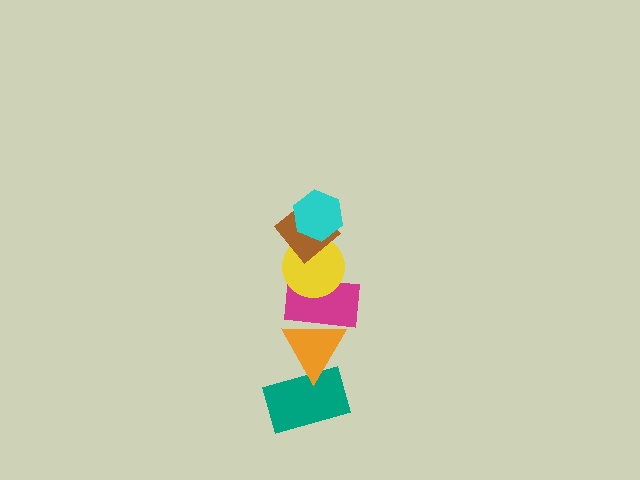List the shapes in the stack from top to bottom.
From top to bottom: the cyan hexagon, the brown diamond, the yellow circle, the magenta rectangle, the orange triangle, the teal rectangle.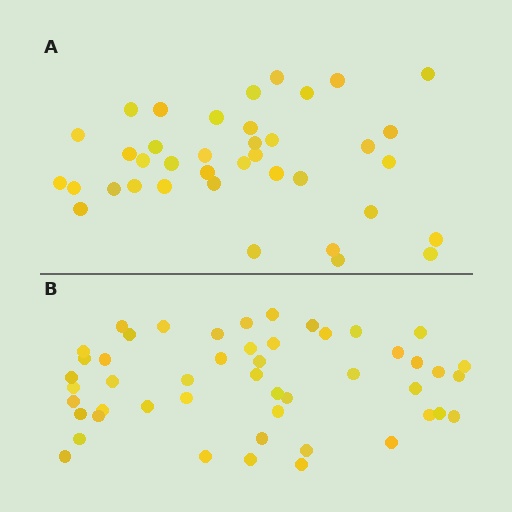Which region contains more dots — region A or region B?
Region B (the bottom region) has more dots.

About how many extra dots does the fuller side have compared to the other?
Region B has roughly 12 or so more dots than region A.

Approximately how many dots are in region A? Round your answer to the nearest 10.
About 40 dots. (The exact count is 38, which rounds to 40.)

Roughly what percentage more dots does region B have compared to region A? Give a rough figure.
About 30% more.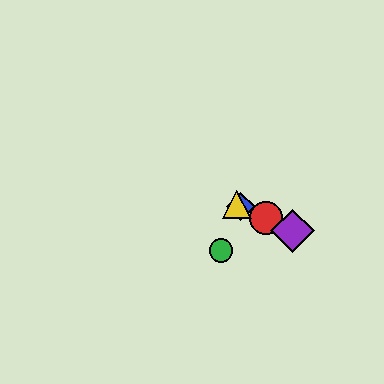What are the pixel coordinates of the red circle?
The red circle is at (266, 218).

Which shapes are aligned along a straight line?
The red circle, the blue diamond, the yellow triangle, the purple diamond are aligned along a straight line.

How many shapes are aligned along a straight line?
4 shapes (the red circle, the blue diamond, the yellow triangle, the purple diamond) are aligned along a straight line.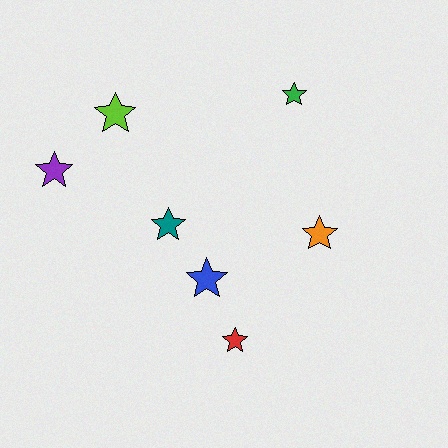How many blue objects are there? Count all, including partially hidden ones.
There is 1 blue object.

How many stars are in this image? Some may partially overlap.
There are 7 stars.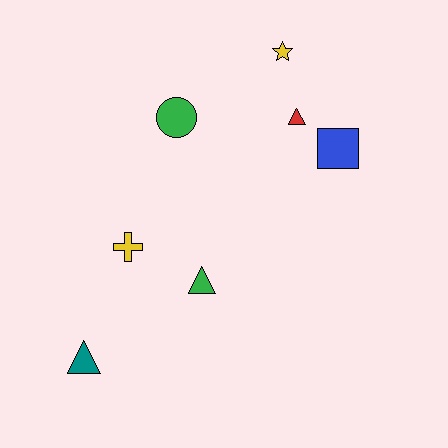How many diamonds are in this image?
There are no diamonds.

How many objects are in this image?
There are 7 objects.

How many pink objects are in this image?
There are no pink objects.